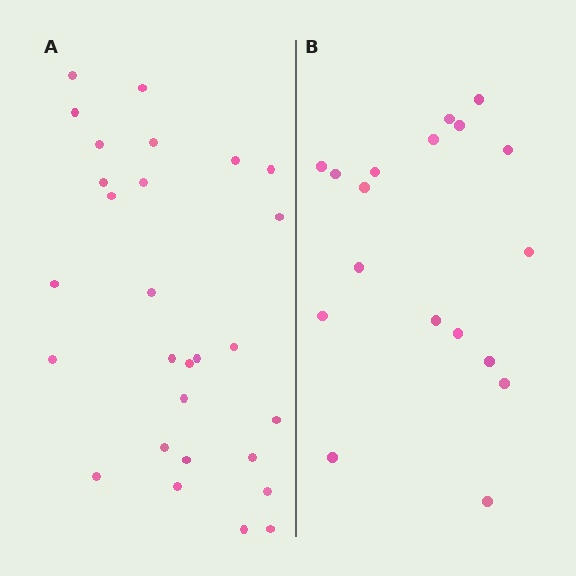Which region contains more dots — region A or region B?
Region A (the left region) has more dots.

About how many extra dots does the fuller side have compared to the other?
Region A has roughly 10 or so more dots than region B.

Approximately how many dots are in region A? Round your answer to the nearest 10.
About 30 dots. (The exact count is 28, which rounds to 30.)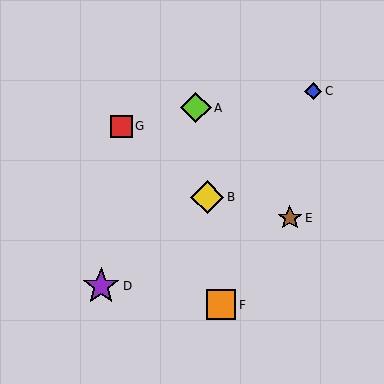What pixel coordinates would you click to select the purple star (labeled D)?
Click at (101, 286) to select the purple star D.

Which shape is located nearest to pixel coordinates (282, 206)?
The brown star (labeled E) at (290, 218) is nearest to that location.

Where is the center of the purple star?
The center of the purple star is at (101, 286).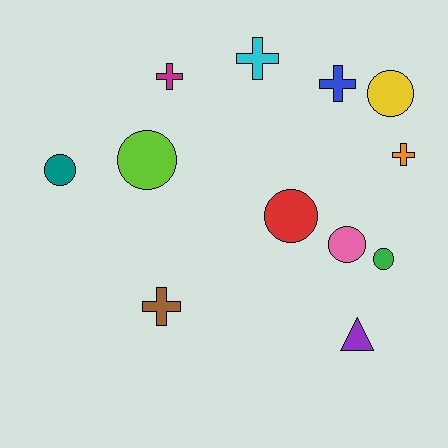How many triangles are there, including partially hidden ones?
There is 1 triangle.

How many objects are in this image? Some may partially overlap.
There are 12 objects.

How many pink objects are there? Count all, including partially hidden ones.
There is 1 pink object.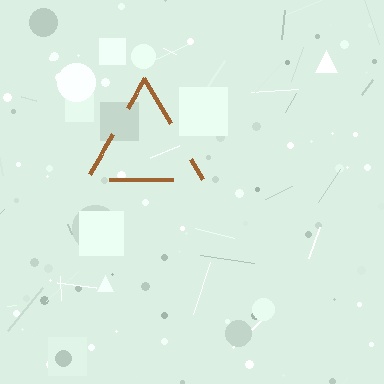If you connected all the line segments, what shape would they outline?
They would outline a triangle.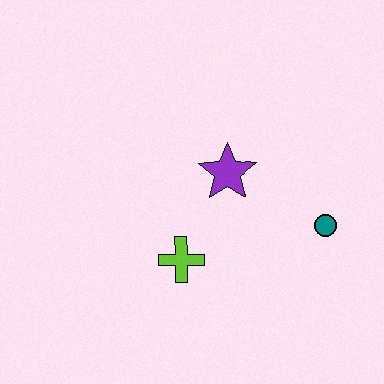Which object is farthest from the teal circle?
The lime cross is farthest from the teal circle.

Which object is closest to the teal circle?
The purple star is closest to the teal circle.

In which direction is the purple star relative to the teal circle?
The purple star is to the left of the teal circle.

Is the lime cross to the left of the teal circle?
Yes